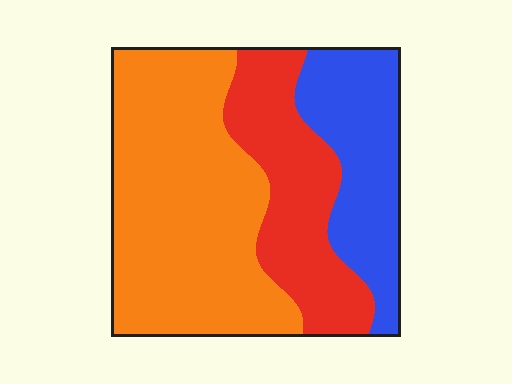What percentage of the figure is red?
Red takes up about one quarter (1/4) of the figure.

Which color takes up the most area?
Orange, at roughly 50%.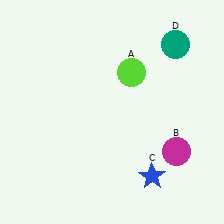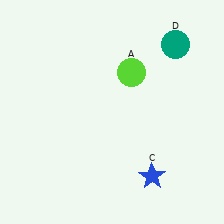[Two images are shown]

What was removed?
The magenta circle (B) was removed in Image 2.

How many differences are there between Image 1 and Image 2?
There is 1 difference between the two images.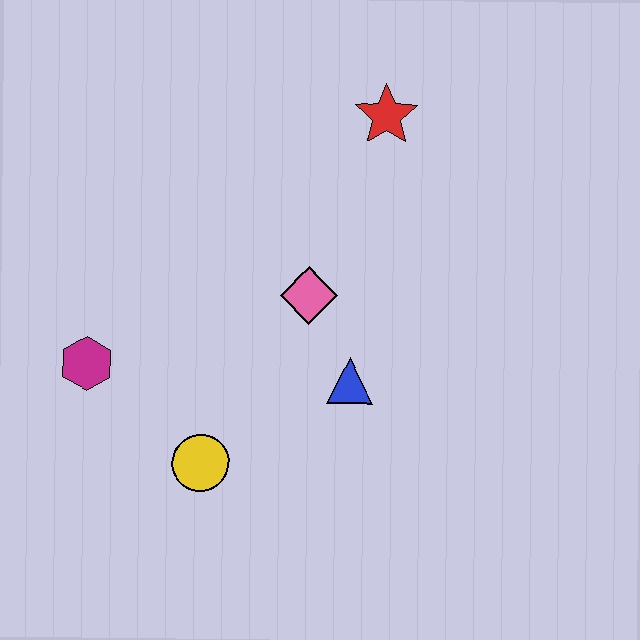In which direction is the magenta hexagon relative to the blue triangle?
The magenta hexagon is to the left of the blue triangle.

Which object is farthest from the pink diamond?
The magenta hexagon is farthest from the pink diamond.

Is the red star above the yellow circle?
Yes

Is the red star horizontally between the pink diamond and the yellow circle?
No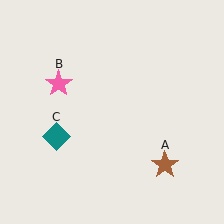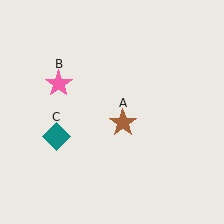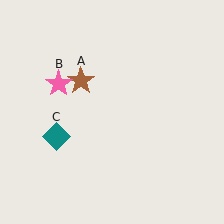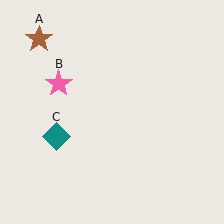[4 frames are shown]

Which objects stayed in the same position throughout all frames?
Pink star (object B) and teal diamond (object C) remained stationary.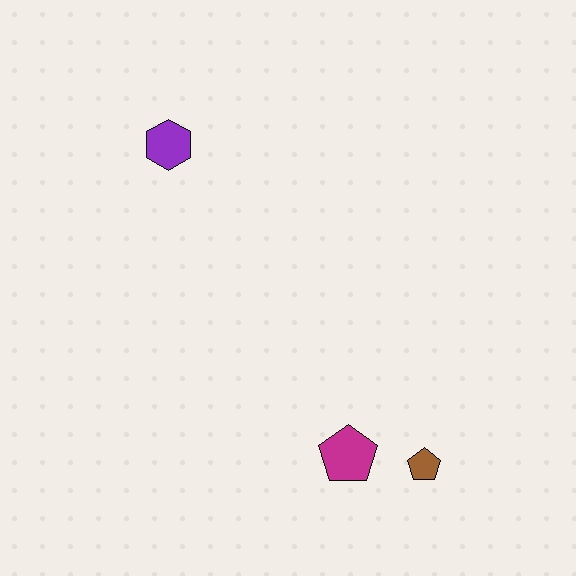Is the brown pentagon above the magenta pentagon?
No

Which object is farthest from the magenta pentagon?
The purple hexagon is farthest from the magenta pentagon.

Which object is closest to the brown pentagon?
The magenta pentagon is closest to the brown pentagon.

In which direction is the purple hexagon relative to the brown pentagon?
The purple hexagon is above the brown pentagon.